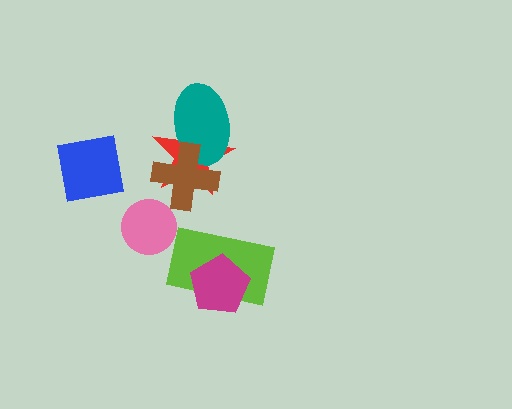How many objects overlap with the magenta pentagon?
1 object overlaps with the magenta pentagon.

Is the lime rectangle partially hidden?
Yes, it is partially covered by another shape.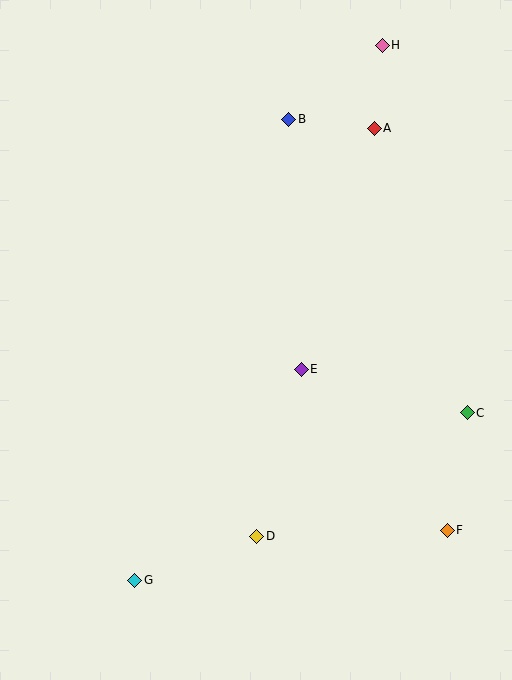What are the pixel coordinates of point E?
Point E is at (301, 369).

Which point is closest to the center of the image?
Point E at (301, 369) is closest to the center.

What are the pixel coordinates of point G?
Point G is at (135, 580).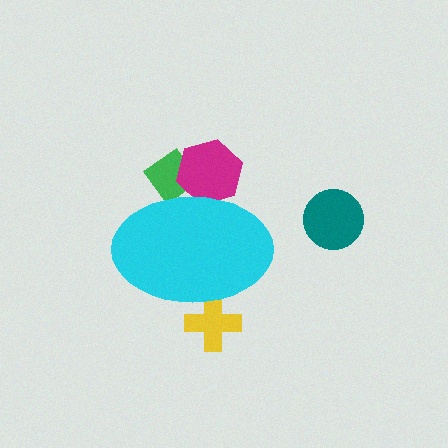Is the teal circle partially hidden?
No, the teal circle is fully visible.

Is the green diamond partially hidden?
Yes, the green diamond is partially hidden behind the cyan ellipse.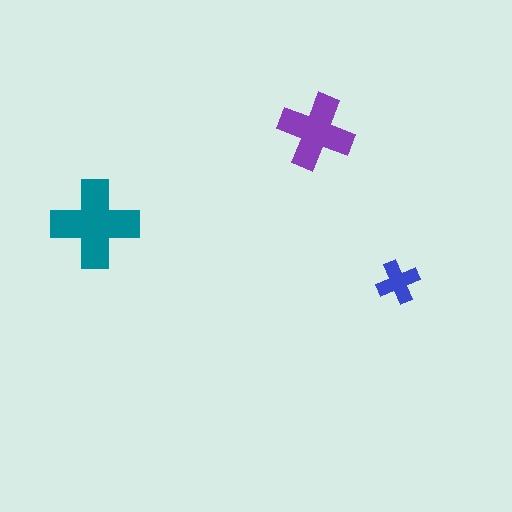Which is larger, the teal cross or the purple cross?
The teal one.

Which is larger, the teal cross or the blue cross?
The teal one.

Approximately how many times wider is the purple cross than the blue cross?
About 1.5 times wider.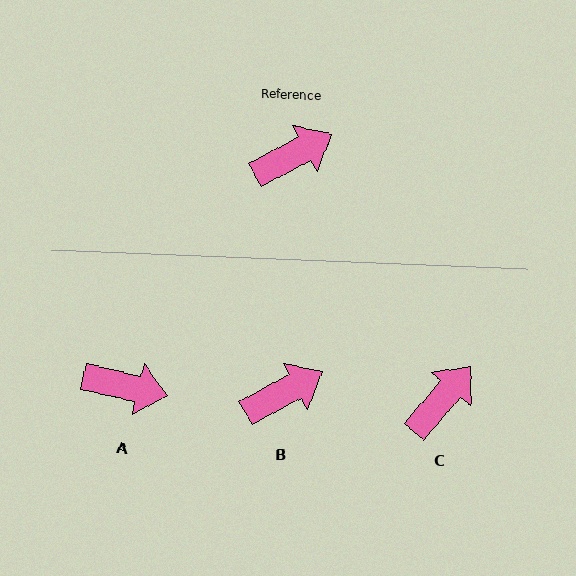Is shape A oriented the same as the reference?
No, it is off by about 41 degrees.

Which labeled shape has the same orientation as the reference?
B.